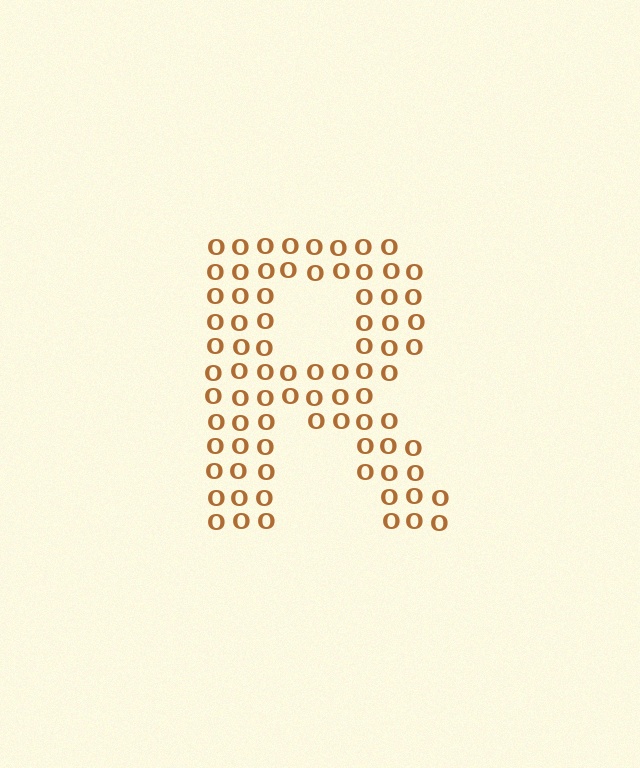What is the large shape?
The large shape is the letter R.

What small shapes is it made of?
It is made of small letter O's.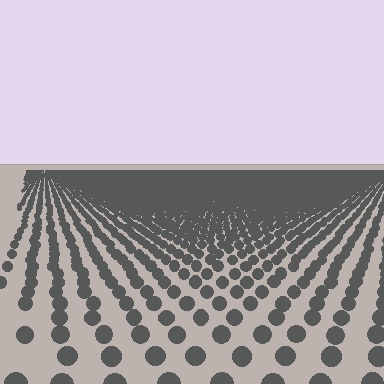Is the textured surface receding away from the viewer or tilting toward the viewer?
The surface is receding away from the viewer. Texture elements get smaller and denser toward the top.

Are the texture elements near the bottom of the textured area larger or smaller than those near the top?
Larger. Near the bottom, elements are closer to the viewer and appear at a bigger on-screen size.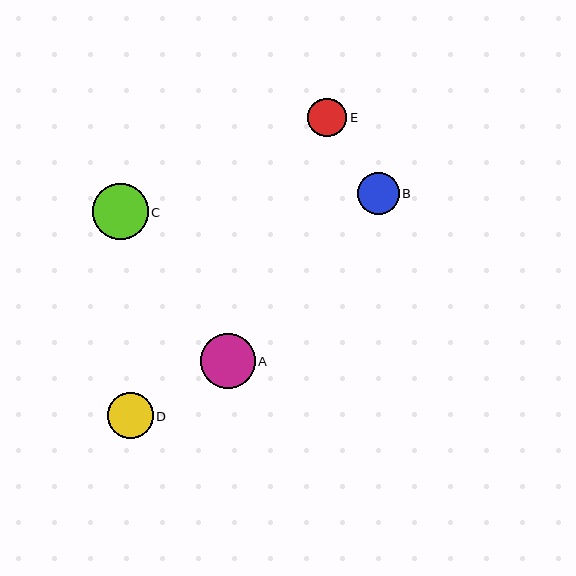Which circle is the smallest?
Circle E is the smallest with a size of approximately 39 pixels.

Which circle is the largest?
Circle C is the largest with a size of approximately 56 pixels.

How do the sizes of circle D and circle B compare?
Circle D and circle B are approximately the same size.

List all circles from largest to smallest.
From largest to smallest: C, A, D, B, E.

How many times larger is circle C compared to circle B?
Circle C is approximately 1.3 times the size of circle B.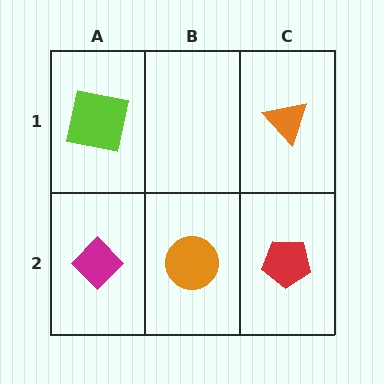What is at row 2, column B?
An orange circle.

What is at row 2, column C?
A red pentagon.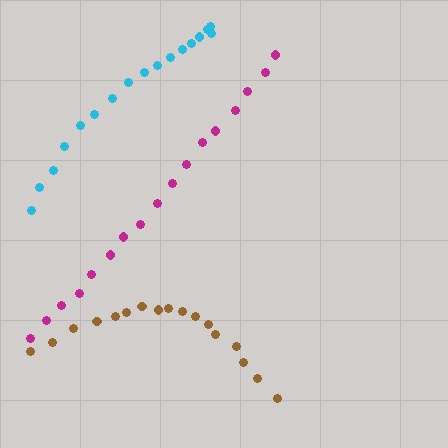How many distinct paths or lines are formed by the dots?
There are 3 distinct paths.